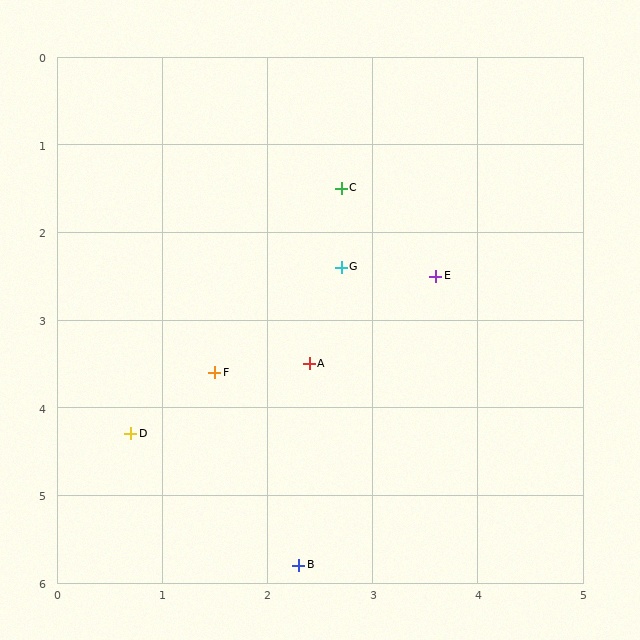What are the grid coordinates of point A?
Point A is at approximately (2.4, 3.5).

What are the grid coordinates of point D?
Point D is at approximately (0.7, 4.3).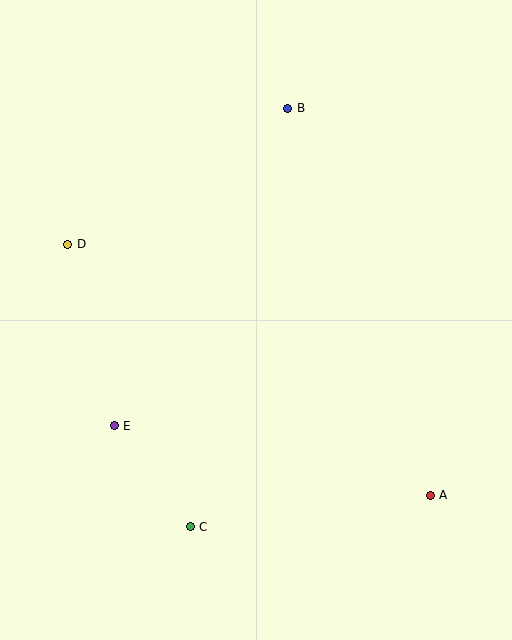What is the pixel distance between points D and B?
The distance between D and B is 259 pixels.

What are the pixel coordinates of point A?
Point A is at (430, 495).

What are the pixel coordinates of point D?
Point D is at (68, 244).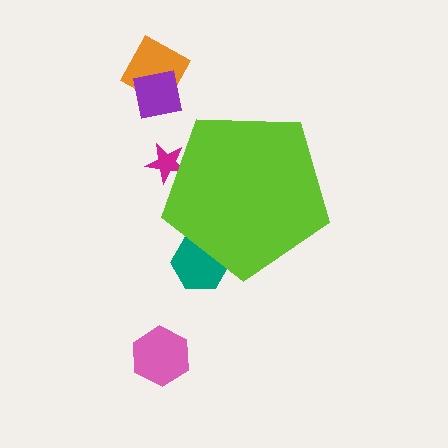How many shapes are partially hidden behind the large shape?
2 shapes are partially hidden.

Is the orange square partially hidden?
No, the orange square is fully visible.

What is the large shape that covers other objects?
A lime pentagon.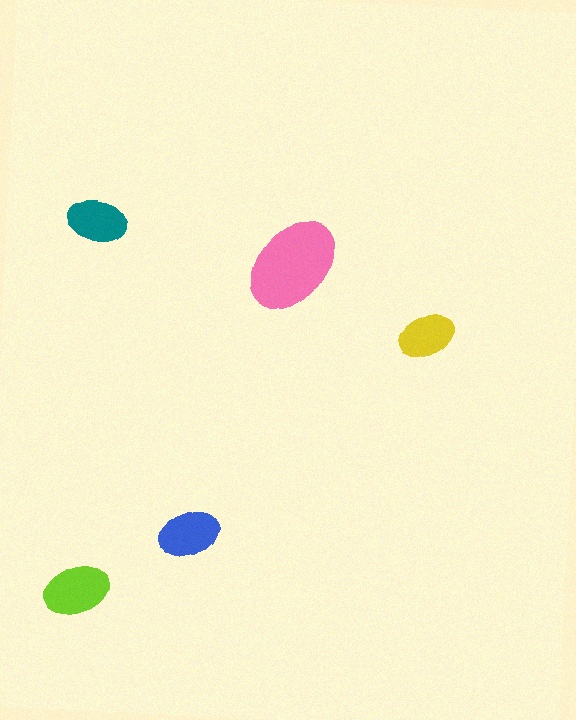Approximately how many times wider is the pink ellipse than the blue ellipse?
About 1.5 times wider.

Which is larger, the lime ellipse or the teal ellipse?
The lime one.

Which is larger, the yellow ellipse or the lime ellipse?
The lime one.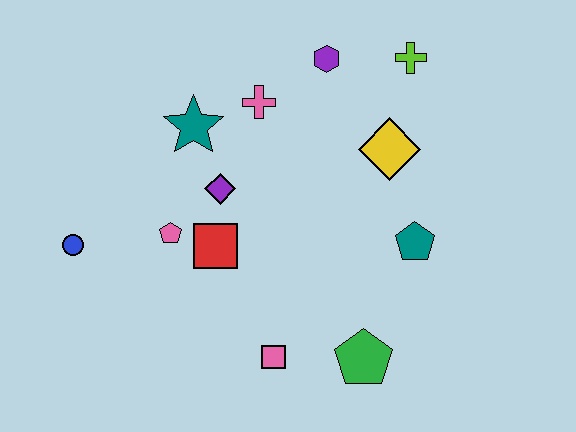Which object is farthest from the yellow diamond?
The blue circle is farthest from the yellow diamond.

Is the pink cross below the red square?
No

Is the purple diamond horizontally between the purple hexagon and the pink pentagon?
Yes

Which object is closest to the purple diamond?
The red square is closest to the purple diamond.